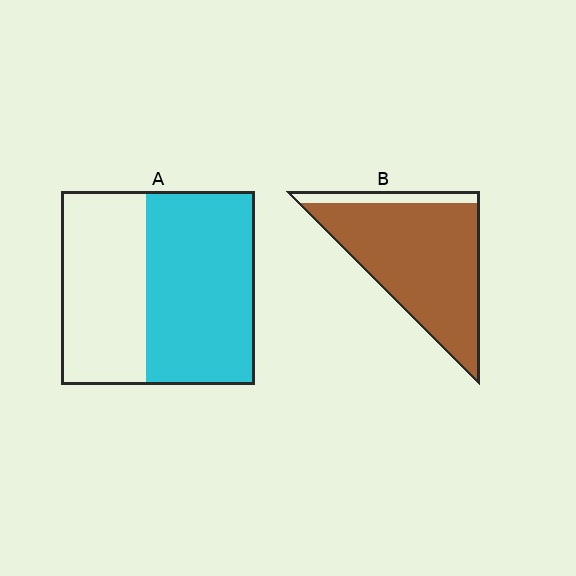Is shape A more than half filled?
Yes.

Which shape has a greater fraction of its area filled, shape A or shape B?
Shape B.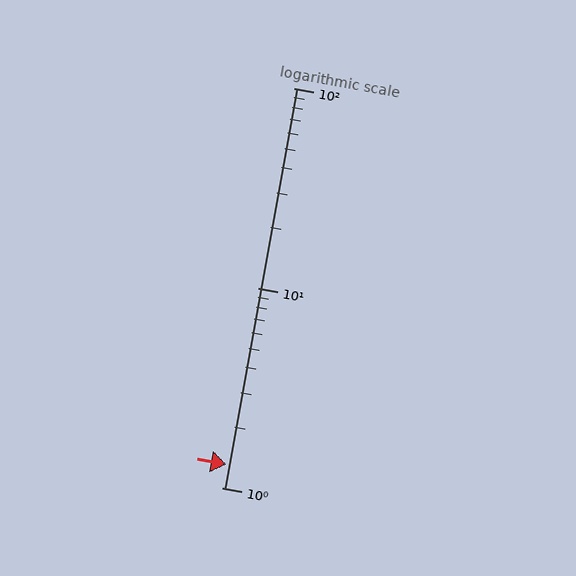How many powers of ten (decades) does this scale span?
The scale spans 2 decades, from 1 to 100.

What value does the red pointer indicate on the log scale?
The pointer indicates approximately 1.3.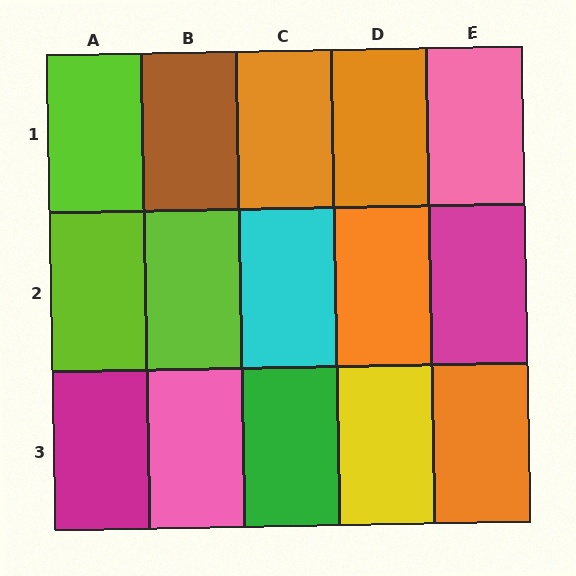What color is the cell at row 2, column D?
Orange.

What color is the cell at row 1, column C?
Orange.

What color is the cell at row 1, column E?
Pink.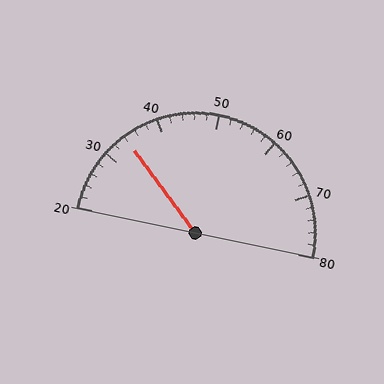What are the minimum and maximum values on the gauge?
The gauge ranges from 20 to 80.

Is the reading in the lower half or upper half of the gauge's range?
The reading is in the lower half of the range (20 to 80).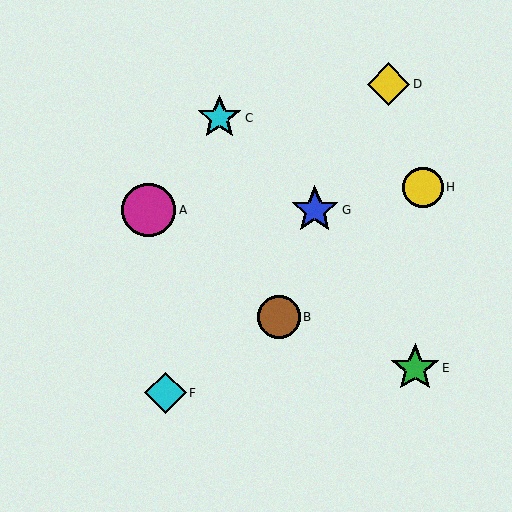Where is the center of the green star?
The center of the green star is at (415, 368).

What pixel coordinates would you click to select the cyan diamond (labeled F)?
Click at (166, 393) to select the cyan diamond F.